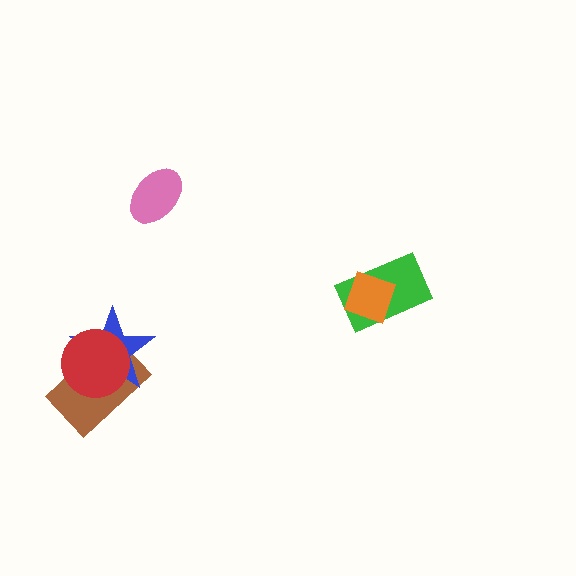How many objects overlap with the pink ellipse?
0 objects overlap with the pink ellipse.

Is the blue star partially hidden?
Yes, it is partially covered by another shape.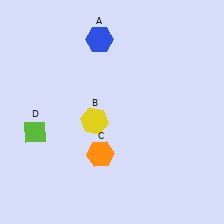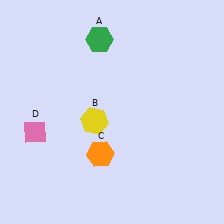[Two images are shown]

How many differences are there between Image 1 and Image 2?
There are 2 differences between the two images.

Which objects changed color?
A changed from blue to green. D changed from lime to pink.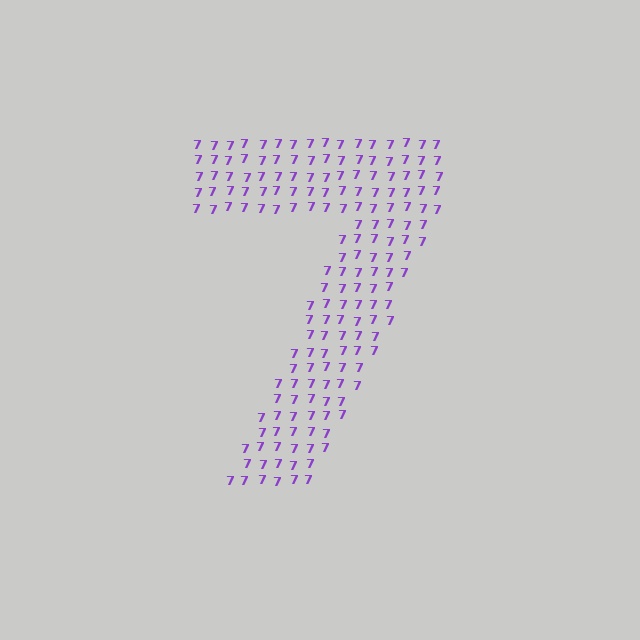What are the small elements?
The small elements are digit 7's.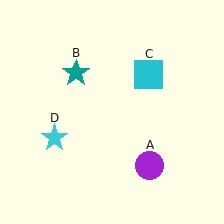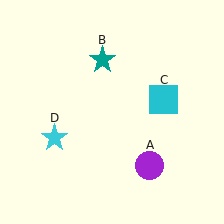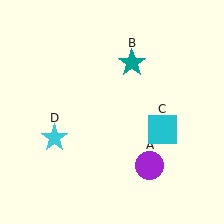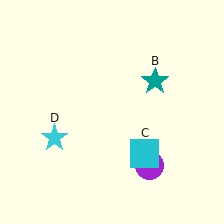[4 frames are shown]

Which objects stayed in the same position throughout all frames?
Purple circle (object A) and cyan star (object D) remained stationary.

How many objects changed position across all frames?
2 objects changed position: teal star (object B), cyan square (object C).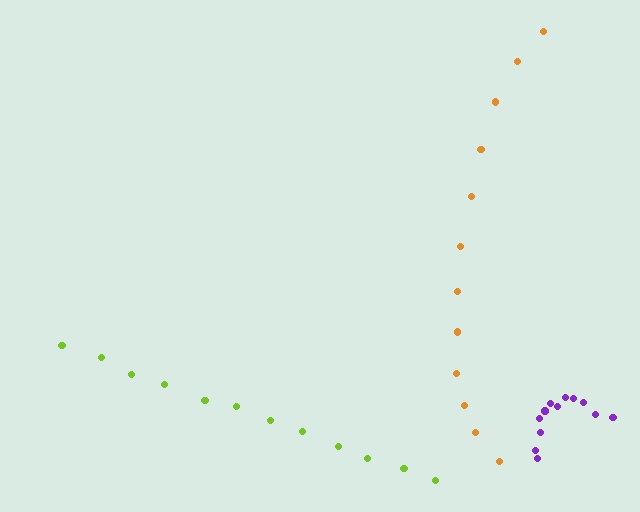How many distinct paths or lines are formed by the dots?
There are 3 distinct paths.